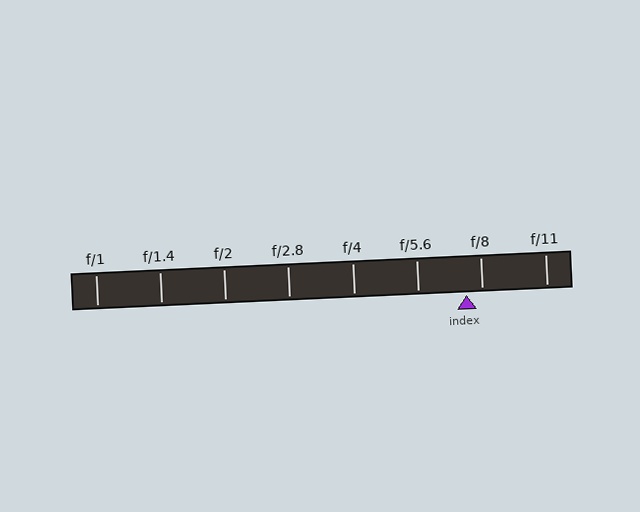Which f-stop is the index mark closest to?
The index mark is closest to f/8.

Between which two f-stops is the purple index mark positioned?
The index mark is between f/5.6 and f/8.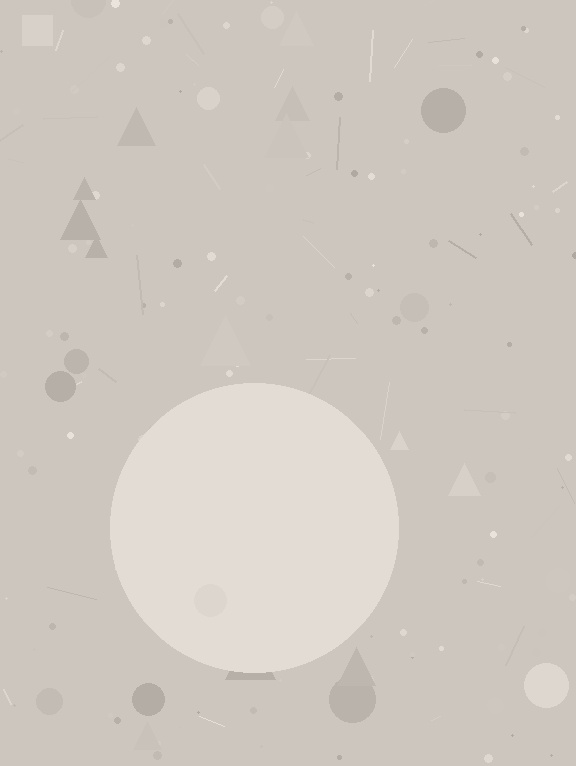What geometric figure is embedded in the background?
A circle is embedded in the background.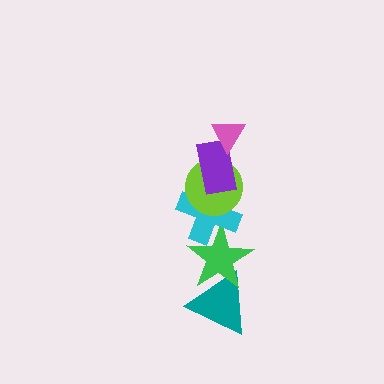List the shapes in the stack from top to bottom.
From top to bottom: the pink triangle, the purple rectangle, the lime circle, the cyan cross, the green star, the teal triangle.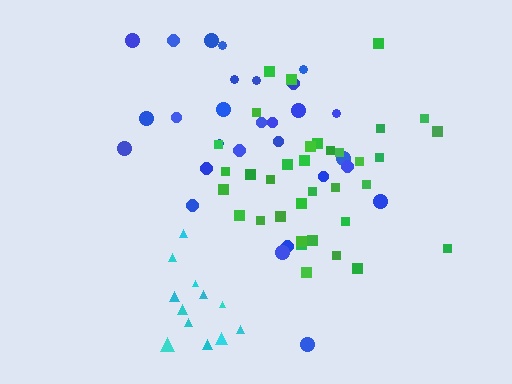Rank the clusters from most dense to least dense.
green, cyan, blue.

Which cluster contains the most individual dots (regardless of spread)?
Green (35).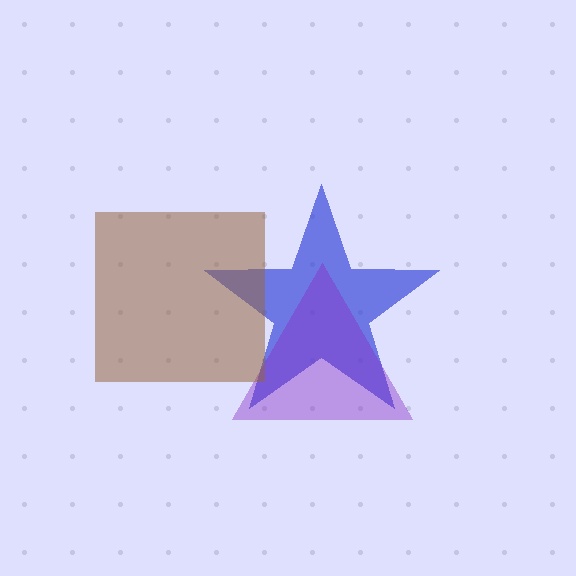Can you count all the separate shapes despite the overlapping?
Yes, there are 3 separate shapes.